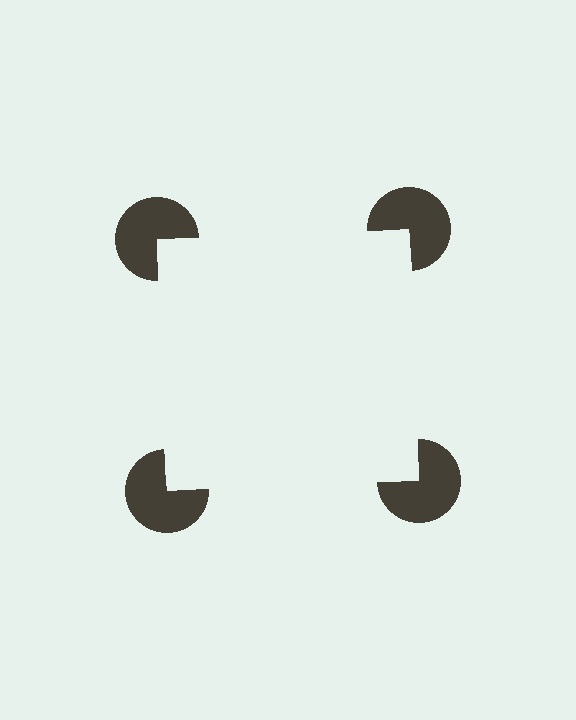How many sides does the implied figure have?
4 sides.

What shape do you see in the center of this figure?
An illusory square — its edges are inferred from the aligned wedge cuts in the pac-man discs, not physically drawn.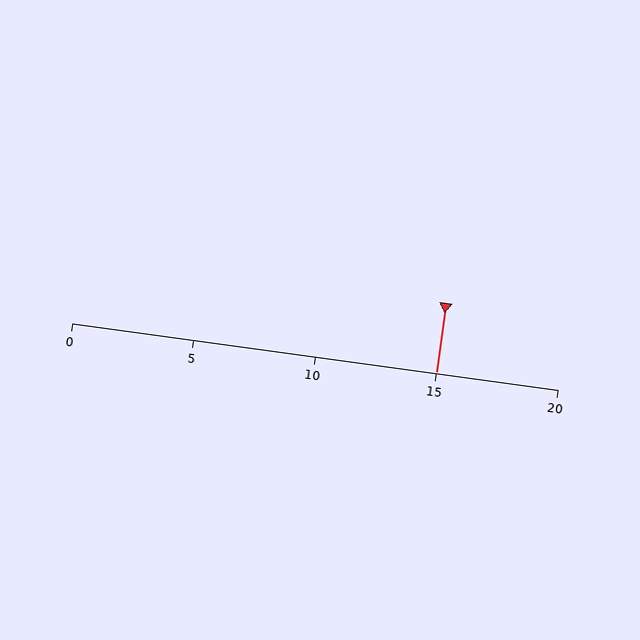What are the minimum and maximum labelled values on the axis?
The axis runs from 0 to 20.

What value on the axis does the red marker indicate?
The marker indicates approximately 15.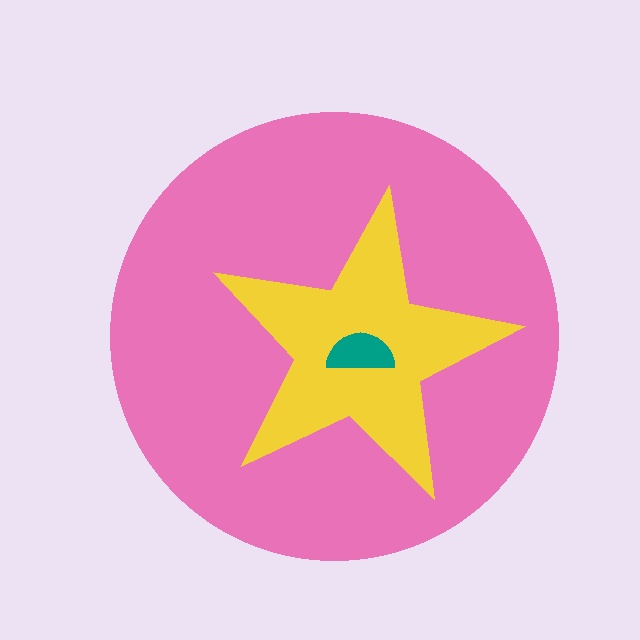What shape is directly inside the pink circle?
The yellow star.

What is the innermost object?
The teal semicircle.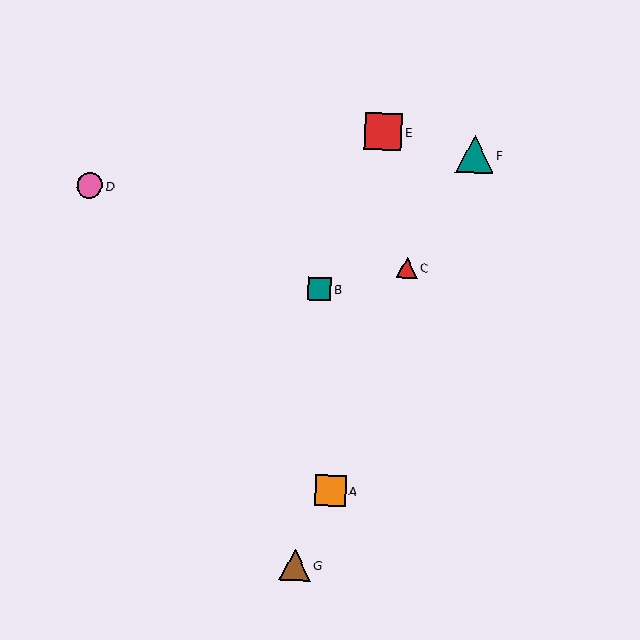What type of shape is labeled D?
Shape D is a pink circle.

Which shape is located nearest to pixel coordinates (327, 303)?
The teal square (labeled B) at (320, 289) is nearest to that location.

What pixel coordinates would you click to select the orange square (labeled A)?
Click at (331, 491) to select the orange square A.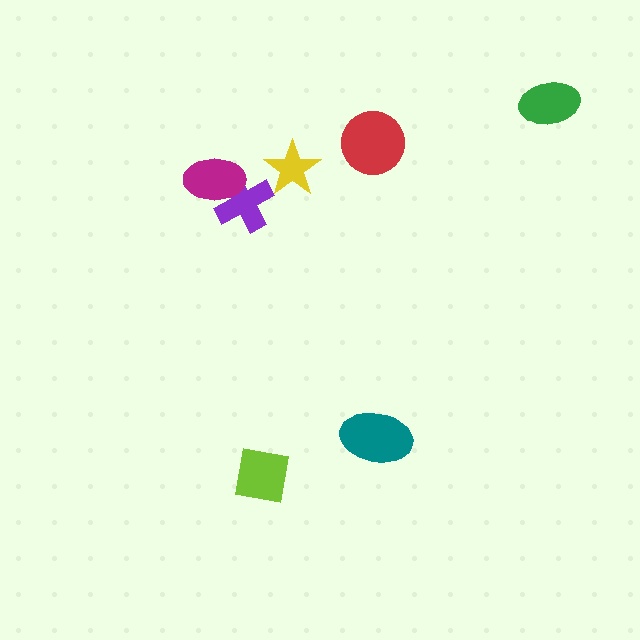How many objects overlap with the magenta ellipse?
1 object overlaps with the magenta ellipse.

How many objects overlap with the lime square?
0 objects overlap with the lime square.